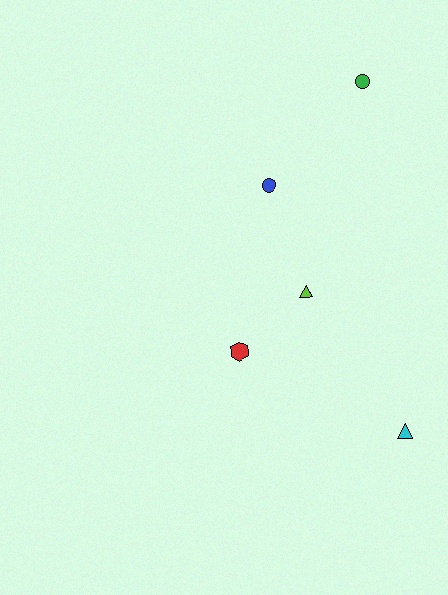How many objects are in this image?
There are 5 objects.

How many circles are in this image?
There are 2 circles.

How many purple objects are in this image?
There are no purple objects.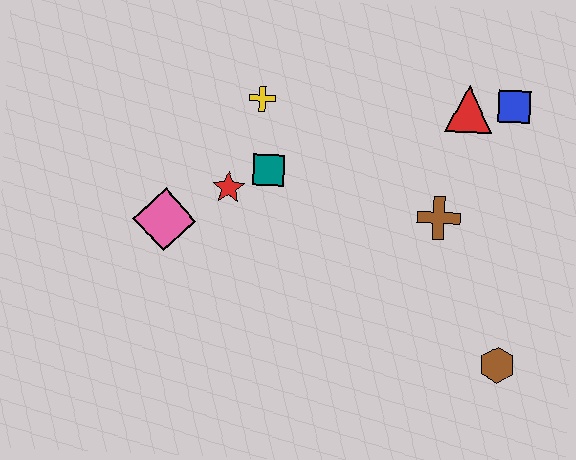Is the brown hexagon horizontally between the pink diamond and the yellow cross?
No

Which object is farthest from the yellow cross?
The brown hexagon is farthest from the yellow cross.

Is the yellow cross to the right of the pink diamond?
Yes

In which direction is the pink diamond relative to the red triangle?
The pink diamond is to the left of the red triangle.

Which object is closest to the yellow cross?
The teal square is closest to the yellow cross.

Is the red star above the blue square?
No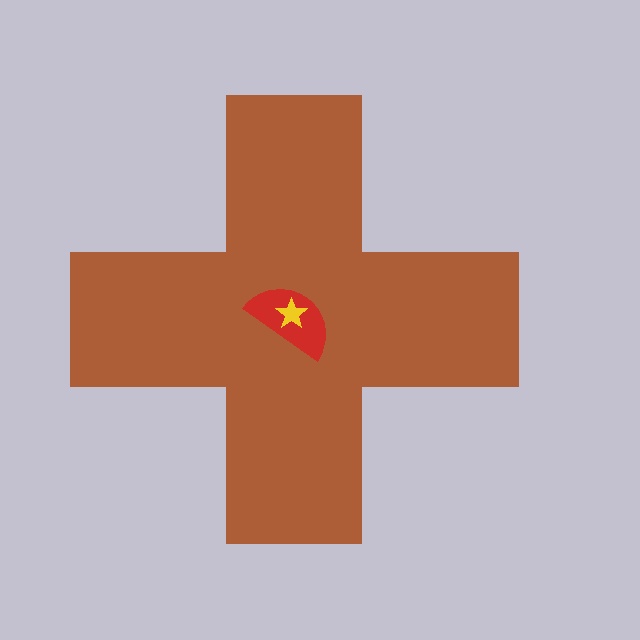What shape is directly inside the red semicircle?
The yellow star.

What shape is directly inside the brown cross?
The red semicircle.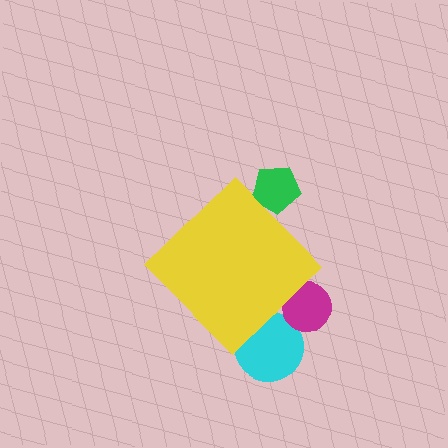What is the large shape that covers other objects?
A yellow diamond.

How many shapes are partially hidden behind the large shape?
3 shapes are partially hidden.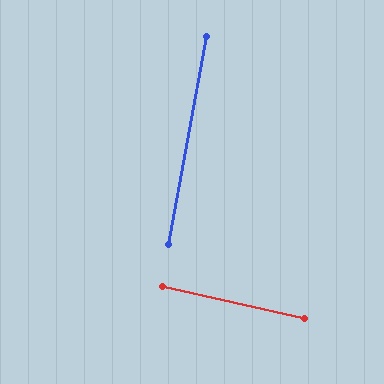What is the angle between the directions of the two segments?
Approximately 88 degrees.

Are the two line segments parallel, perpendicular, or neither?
Perpendicular — they meet at approximately 88°.